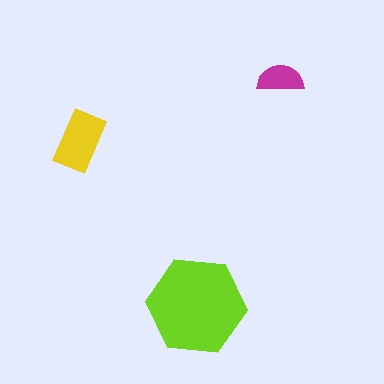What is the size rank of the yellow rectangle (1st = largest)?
2nd.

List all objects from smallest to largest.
The magenta semicircle, the yellow rectangle, the lime hexagon.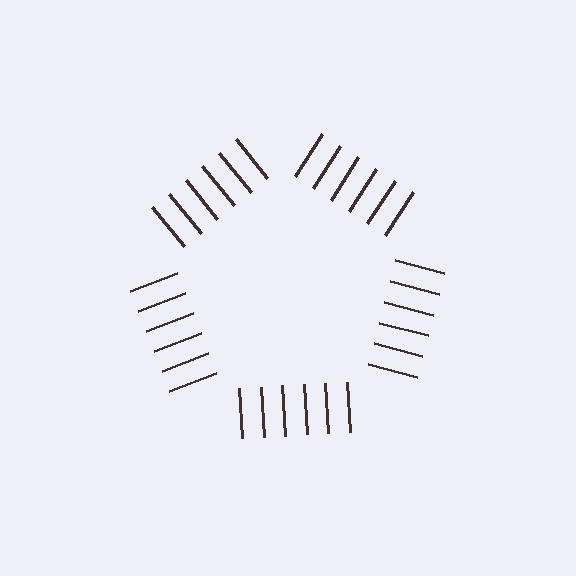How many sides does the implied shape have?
5 sides — the line-ends trace a pentagon.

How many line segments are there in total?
30 — 6 along each of the 5 edges.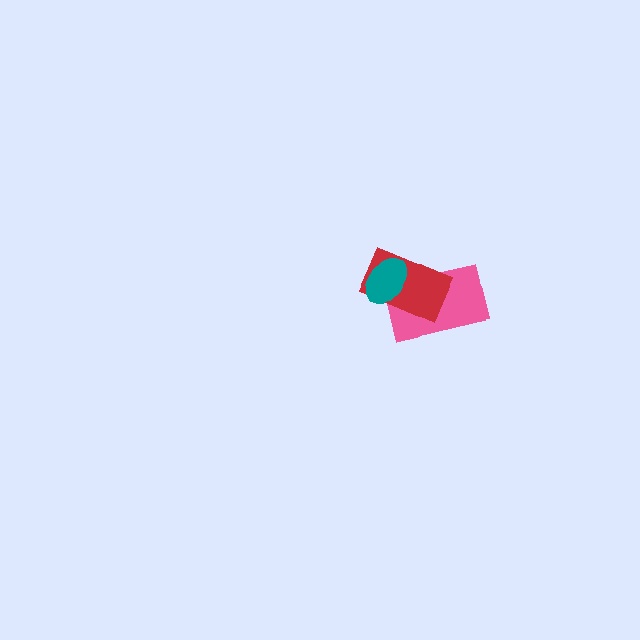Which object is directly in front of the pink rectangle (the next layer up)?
The red rectangle is directly in front of the pink rectangle.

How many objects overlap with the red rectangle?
2 objects overlap with the red rectangle.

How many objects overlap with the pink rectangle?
2 objects overlap with the pink rectangle.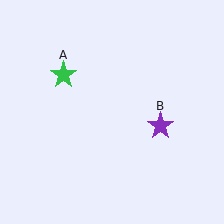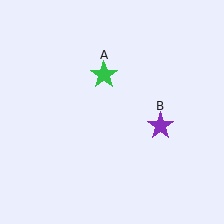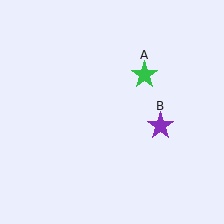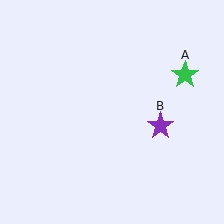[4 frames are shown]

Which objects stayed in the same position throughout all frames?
Purple star (object B) remained stationary.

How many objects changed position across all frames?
1 object changed position: green star (object A).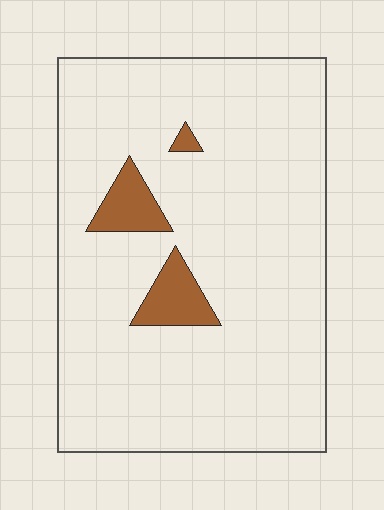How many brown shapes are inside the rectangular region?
3.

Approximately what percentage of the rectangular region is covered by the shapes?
Approximately 5%.